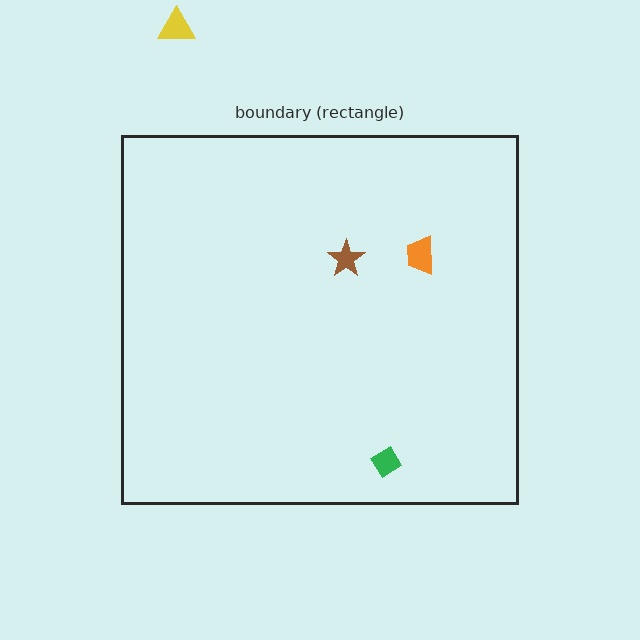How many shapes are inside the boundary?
3 inside, 1 outside.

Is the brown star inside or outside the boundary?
Inside.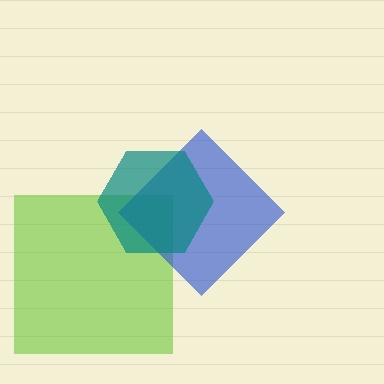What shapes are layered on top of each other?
The layered shapes are: a lime square, a blue diamond, a teal hexagon.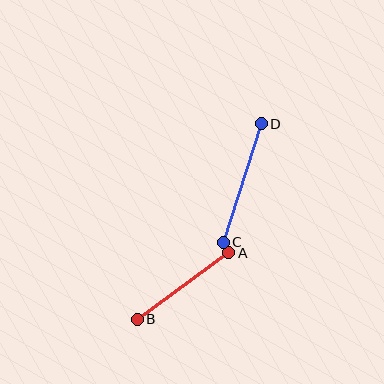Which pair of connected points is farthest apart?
Points C and D are farthest apart.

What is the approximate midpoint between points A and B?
The midpoint is at approximately (183, 286) pixels.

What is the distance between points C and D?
The distance is approximately 125 pixels.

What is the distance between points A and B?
The distance is approximately 113 pixels.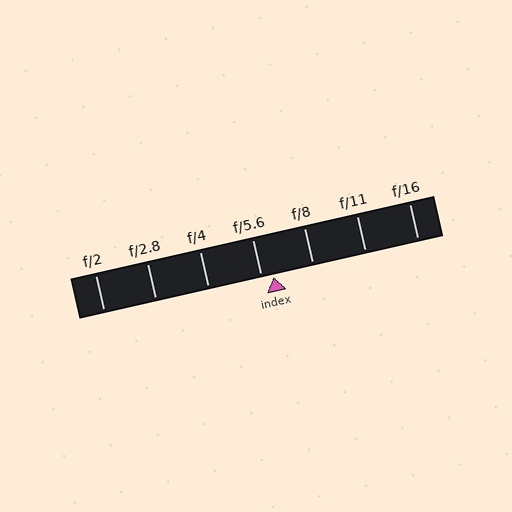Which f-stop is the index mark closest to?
The index mark is closest to f/5.6.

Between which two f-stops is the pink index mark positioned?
The index mark is between f/5.6 and f/8.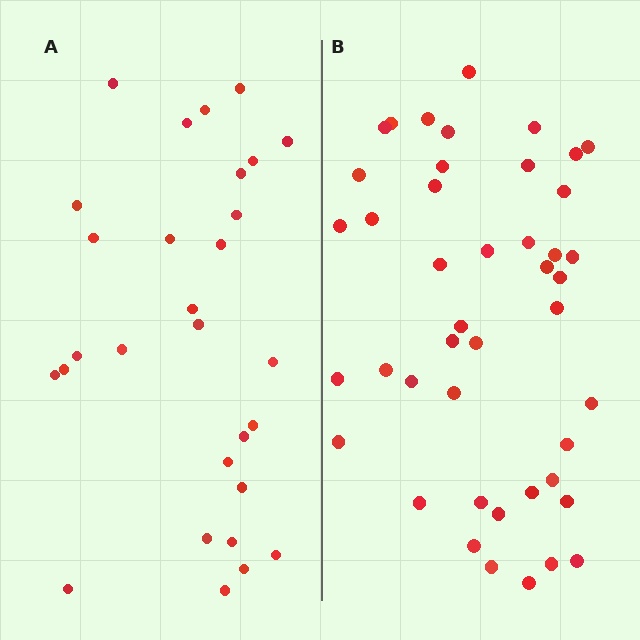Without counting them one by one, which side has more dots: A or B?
Region B (the right region) has more dots.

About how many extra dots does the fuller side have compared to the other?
Region B has approximately 15 more dots than region A.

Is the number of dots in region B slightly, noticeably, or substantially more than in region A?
Region B has substantially more. The ratio is roughly 1.5 to 1.